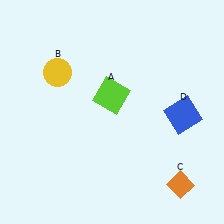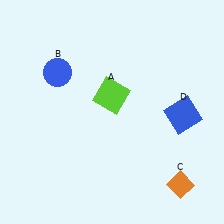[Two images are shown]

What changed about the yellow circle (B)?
In Image 1, B is yellow. In Image 2, it changed to blue.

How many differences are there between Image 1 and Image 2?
There is 1 difference between the two images.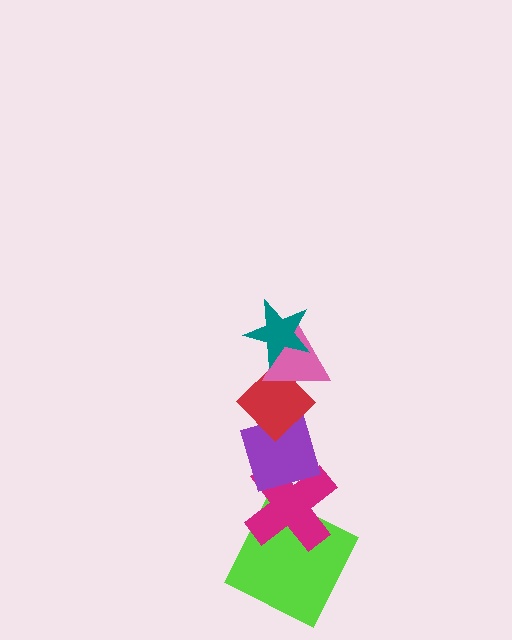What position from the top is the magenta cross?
The magenta cross is 5th from the top.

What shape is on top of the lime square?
The magenta cross is on top of the lime square.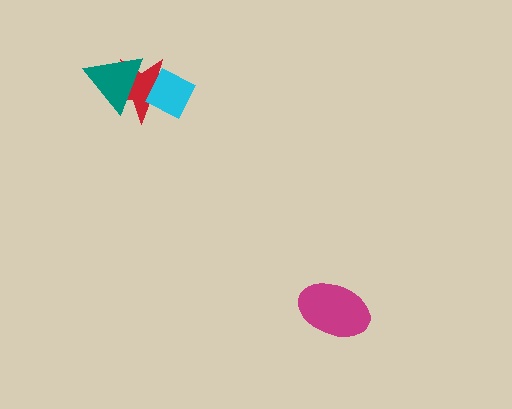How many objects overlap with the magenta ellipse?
0 objects overlap with the magenta ellipse.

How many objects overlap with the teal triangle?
1 object overlaps with the teal triangle.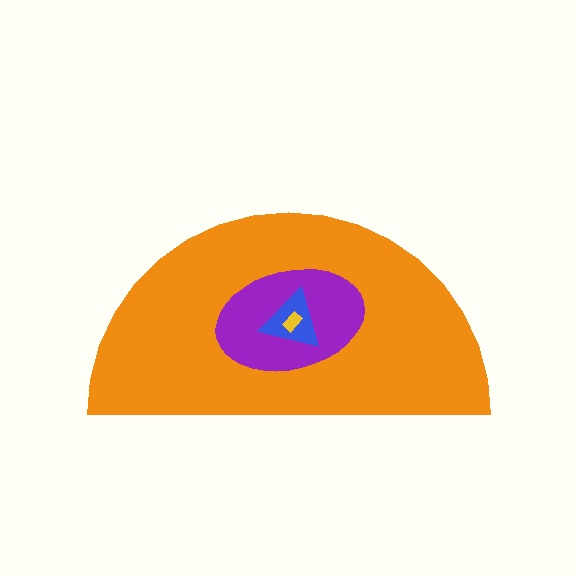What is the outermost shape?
The orange semicircle.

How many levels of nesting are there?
4.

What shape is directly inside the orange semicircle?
The purple ellipse.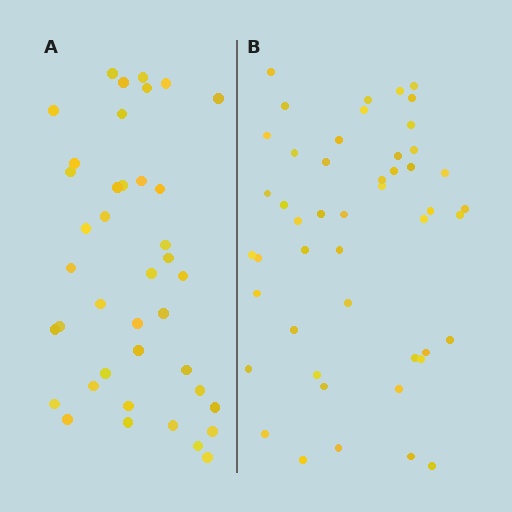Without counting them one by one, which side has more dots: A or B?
Region B (the right region) has more dots.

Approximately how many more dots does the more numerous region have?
Region B has roughly 8 or so more dots than region A.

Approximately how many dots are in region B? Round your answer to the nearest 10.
About 50 dots. (The exact count is 48, which rounds to 50.)